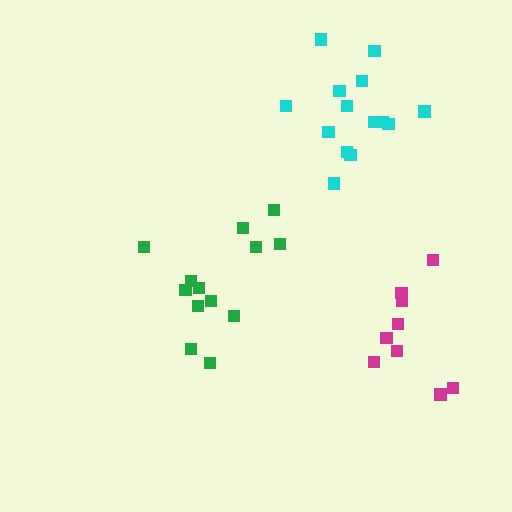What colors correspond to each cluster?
The clusters are colored: magenta, green, cyan.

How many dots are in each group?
Group 1: 10 dots, Group 2: 13 dots, Group 3: 14 dots (37 total).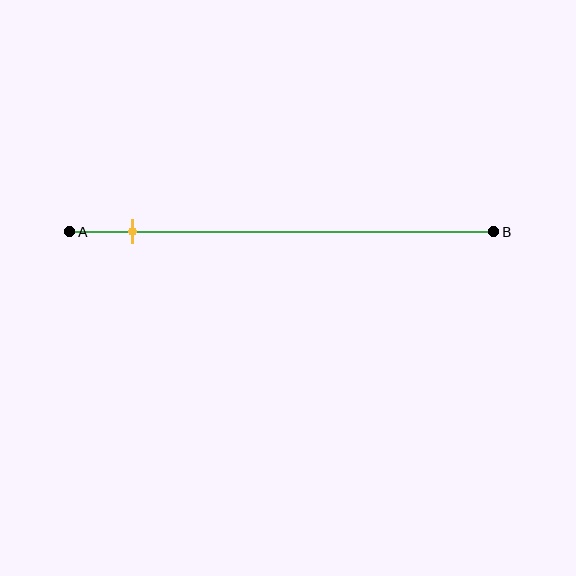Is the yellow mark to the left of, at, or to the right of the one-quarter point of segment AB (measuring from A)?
The yellow mark is to the left of the one-quarter point of segment AB.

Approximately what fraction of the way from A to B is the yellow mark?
The yellow mark is approximately 15% of the way from A to B.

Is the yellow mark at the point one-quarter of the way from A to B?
No, the mark is at about 15% from A, not at the 25% one-quarter point.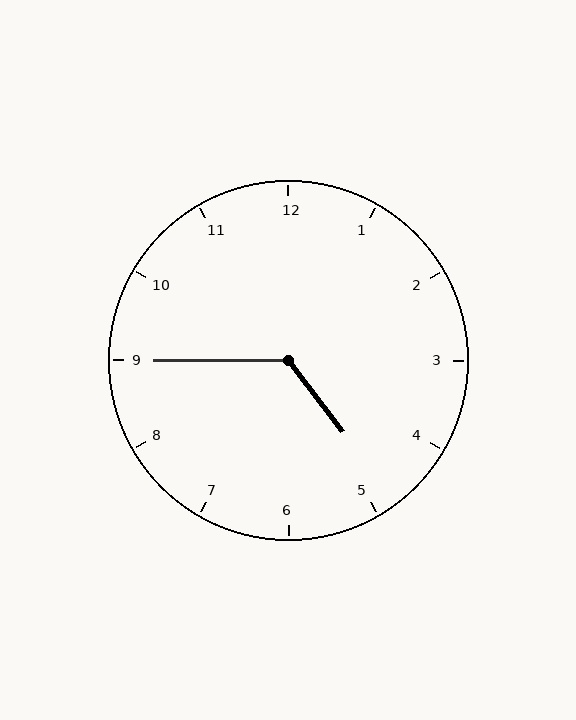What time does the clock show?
4:45.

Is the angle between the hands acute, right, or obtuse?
It is obtuse.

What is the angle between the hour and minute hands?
Approximately 128 degrees.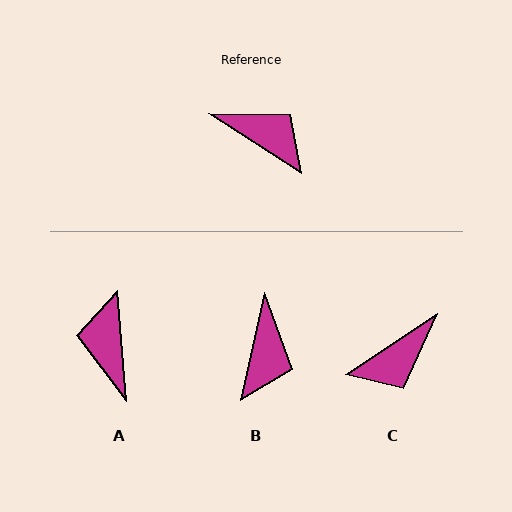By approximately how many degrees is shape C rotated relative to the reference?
Approximately 113 degrees clockwise.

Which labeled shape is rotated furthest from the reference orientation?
A, about 128 degrees away.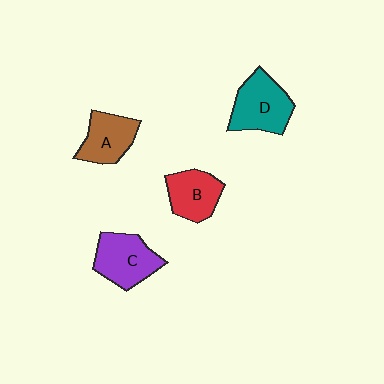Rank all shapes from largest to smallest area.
From largest to smallest: D (teal), C (purple), A (brown), B (red).